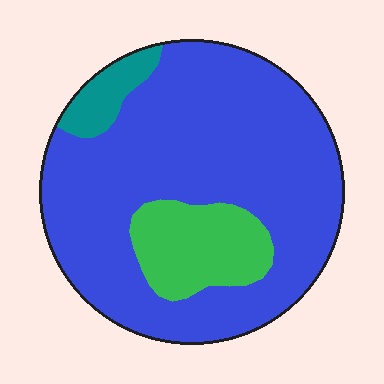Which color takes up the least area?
Teal, at roughly 5%.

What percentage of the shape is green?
Green takes up about one sixth (1/6) of the shape.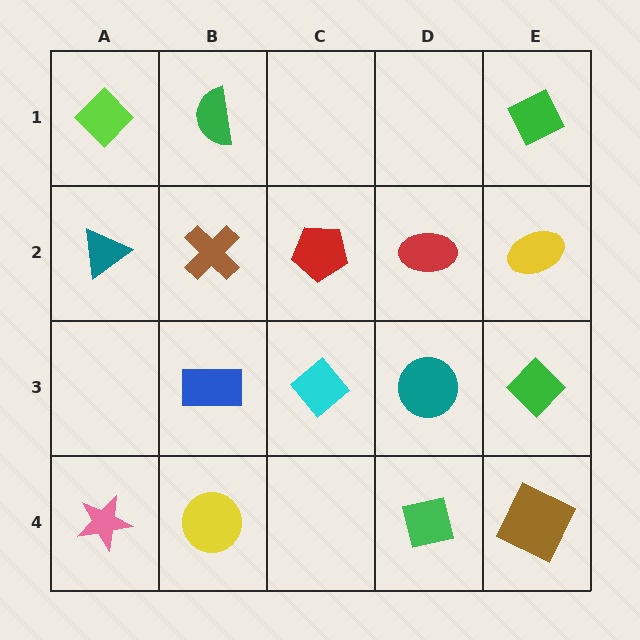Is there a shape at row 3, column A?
No, that cell is empty.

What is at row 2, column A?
A teal triangle.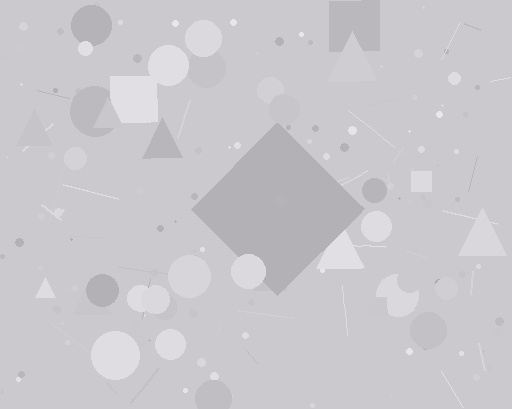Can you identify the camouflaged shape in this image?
The camouflaged shape is a diamond.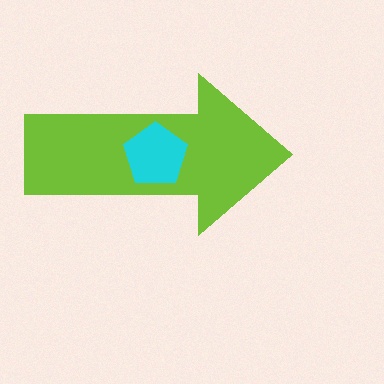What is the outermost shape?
The lime arrow.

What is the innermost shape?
The cyan pentagon.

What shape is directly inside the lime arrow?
The cyan pentagon.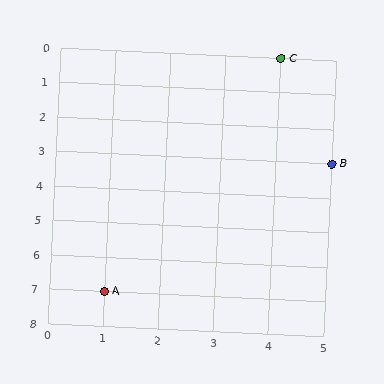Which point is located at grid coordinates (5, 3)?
Point B is at (5, 3).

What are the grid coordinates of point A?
Point A is at grid coordinates (1, 7).